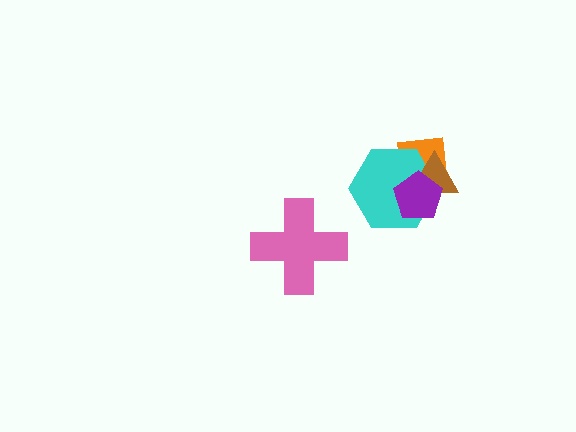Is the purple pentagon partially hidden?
No, no other shape covers it.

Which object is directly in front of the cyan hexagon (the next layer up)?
The brown triangle is directly in front of the cyan hexagon.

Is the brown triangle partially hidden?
Yes, it is partially covered by another shape.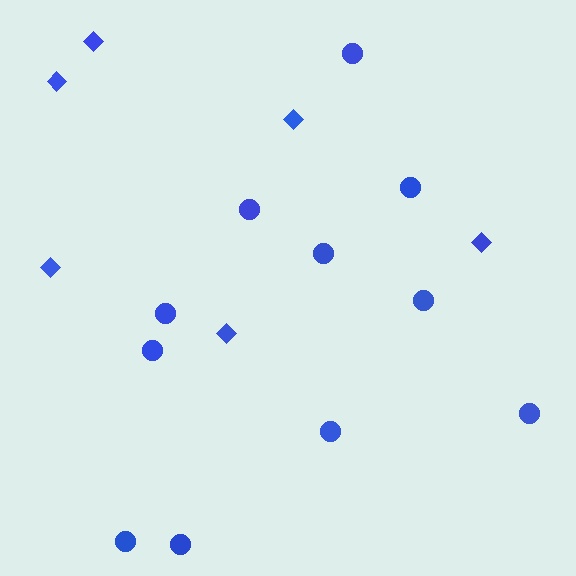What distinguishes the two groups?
There are 2 groups: one group of diamonds (6) and one group of circles (11).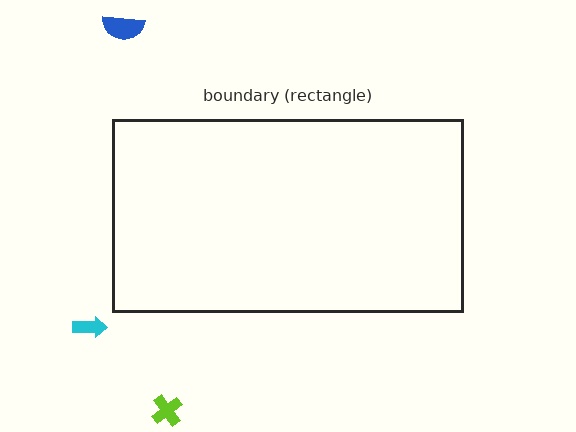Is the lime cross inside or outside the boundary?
Outside.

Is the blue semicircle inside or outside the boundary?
Outside.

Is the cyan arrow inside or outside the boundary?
Outside.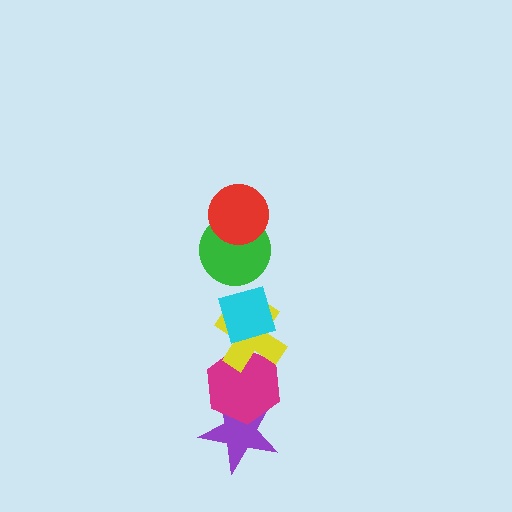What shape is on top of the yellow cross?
The cyan diamond is on top of the yellow cross.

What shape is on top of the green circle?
The red circle is on top of the green circle.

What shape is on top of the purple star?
The magenta hexagon is on top of the purple star.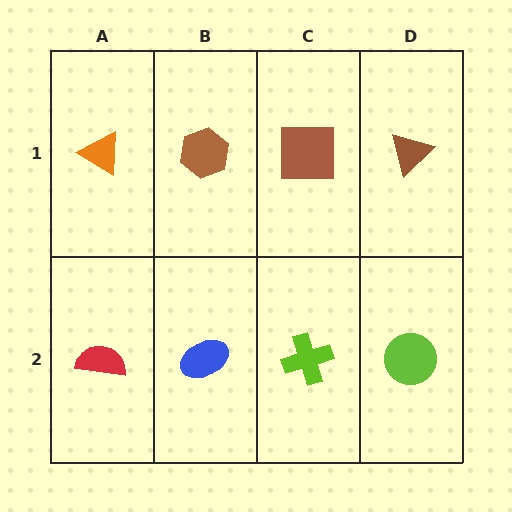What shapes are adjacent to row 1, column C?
A lime cross (row 2, column C), a brown hexagon (row 1, column B), a brown triangle (row 1, column D).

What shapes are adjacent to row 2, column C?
A brown square (row 1, column C), a blue ellipse (row 2, column B), a lime circle (row 2, column D).